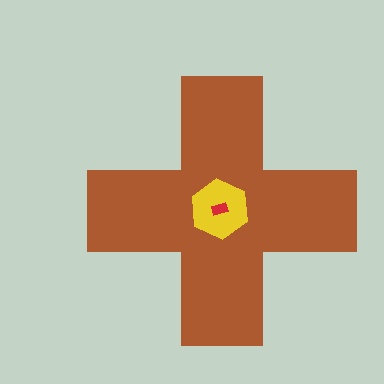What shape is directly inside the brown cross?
The yellow hexagon.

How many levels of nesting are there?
3.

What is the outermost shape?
The brown cross.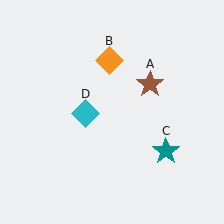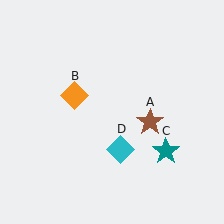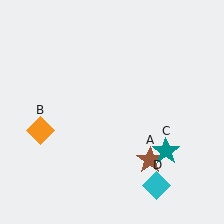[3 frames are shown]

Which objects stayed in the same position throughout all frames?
Teal star (object C) remained stationary.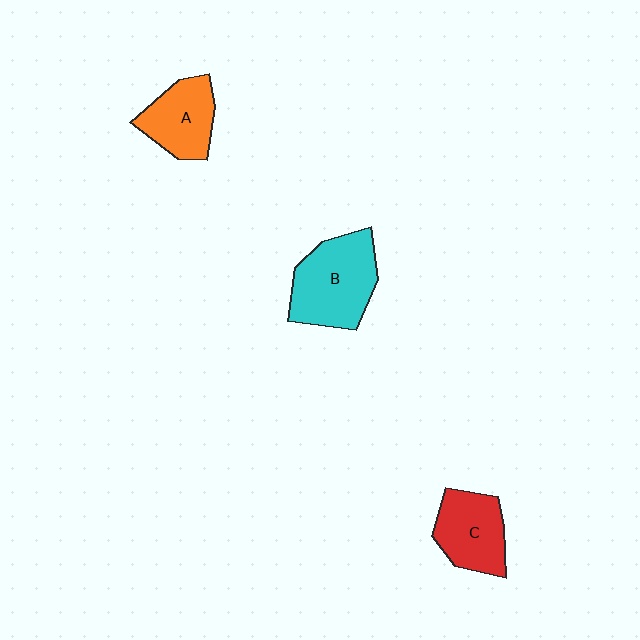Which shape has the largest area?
Shape B (cyan).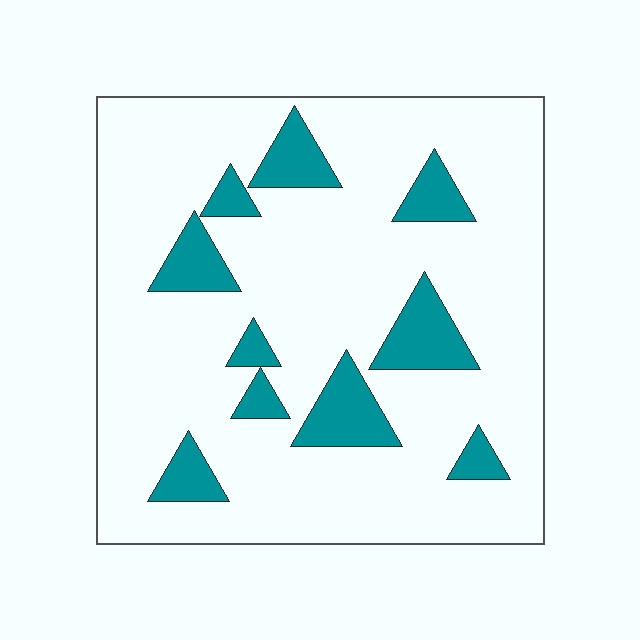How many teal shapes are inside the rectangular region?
10.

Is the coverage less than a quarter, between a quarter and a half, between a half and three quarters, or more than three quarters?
Less than a quarter.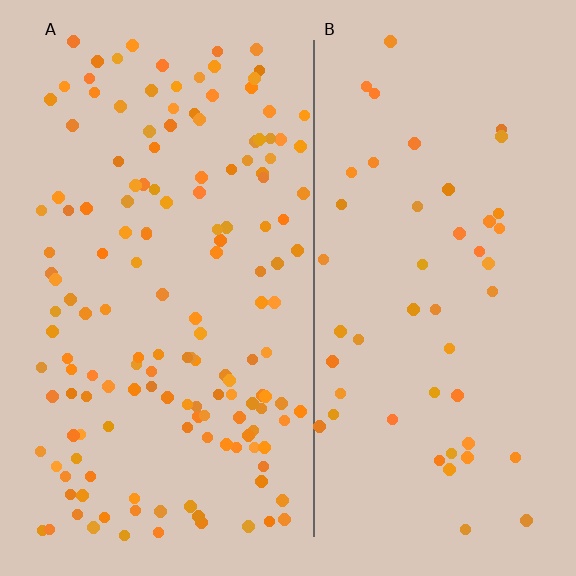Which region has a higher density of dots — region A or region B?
A (the left).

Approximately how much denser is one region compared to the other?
Approximately 3.1× — region A over region B.